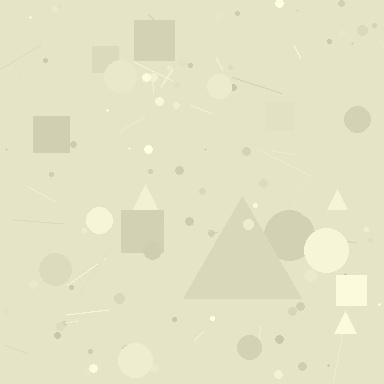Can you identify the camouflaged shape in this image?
The camouflaged shape is a triangle.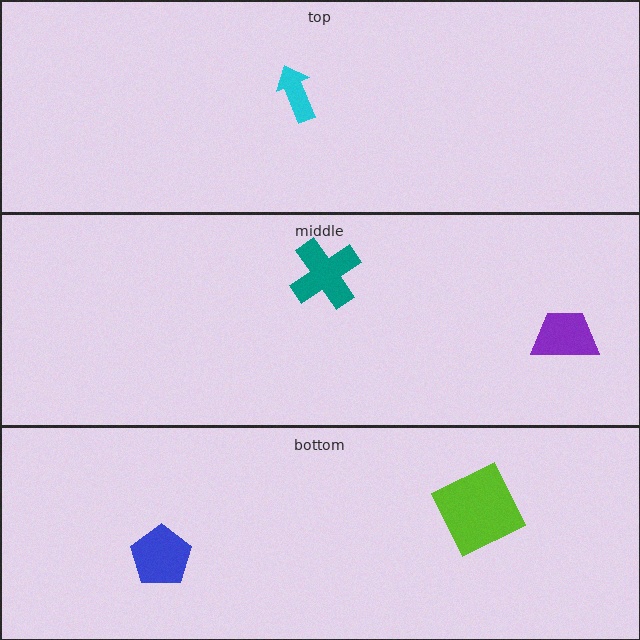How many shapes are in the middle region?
2.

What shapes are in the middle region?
The purple trapezoid, the teal cross.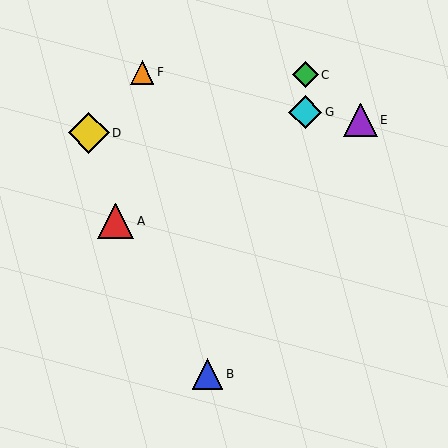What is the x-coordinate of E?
Object E is at x≈360.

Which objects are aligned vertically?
Objects C, G are aligned vertically.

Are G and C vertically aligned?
Yes, both are at x≈305.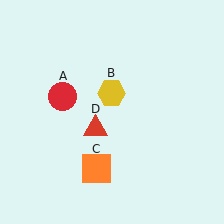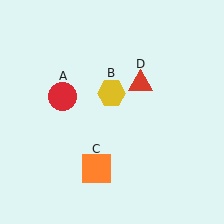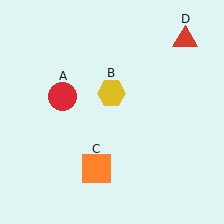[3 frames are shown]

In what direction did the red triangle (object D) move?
The red triangle (object D) moved up and to the right.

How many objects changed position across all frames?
1 object changed position: red triangle (object D).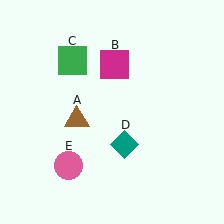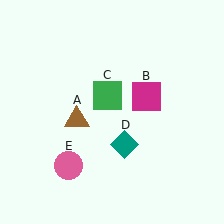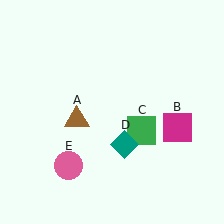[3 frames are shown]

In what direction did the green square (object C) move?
The green square (object C) moved down and to the right.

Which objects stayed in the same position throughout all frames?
Brown triangle (object A) and teal diamond (object D) and pink circle (object E) remained stationary.